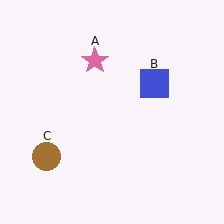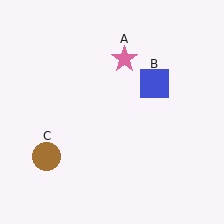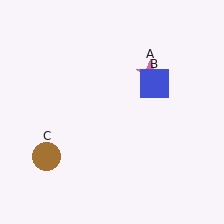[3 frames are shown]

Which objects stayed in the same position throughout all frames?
Blue square (object B) and brown circle (object C) remained stationary.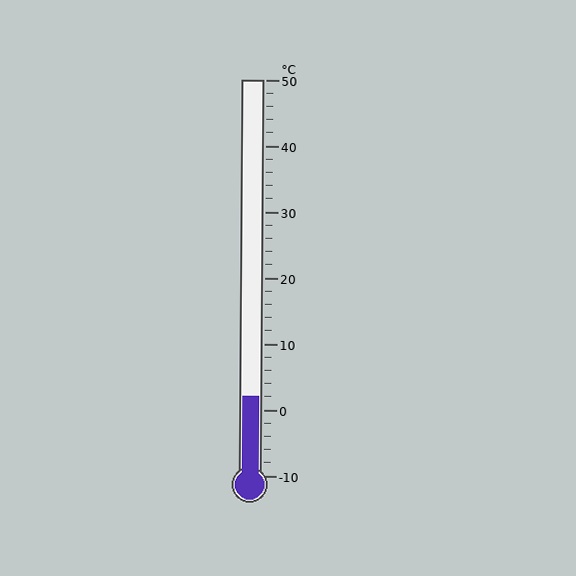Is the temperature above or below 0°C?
The temperature is above 0°C.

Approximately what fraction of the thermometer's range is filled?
The thermometer is filled to approximately 20% of its range.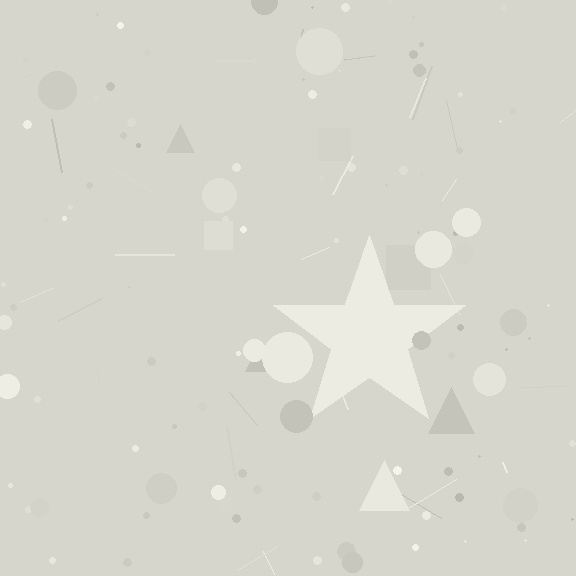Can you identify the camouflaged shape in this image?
The camouflaged shape is a star.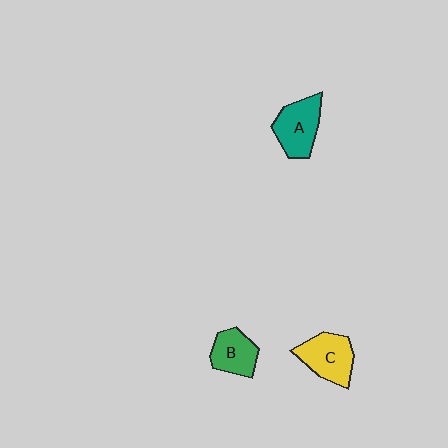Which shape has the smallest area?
Shape B (green).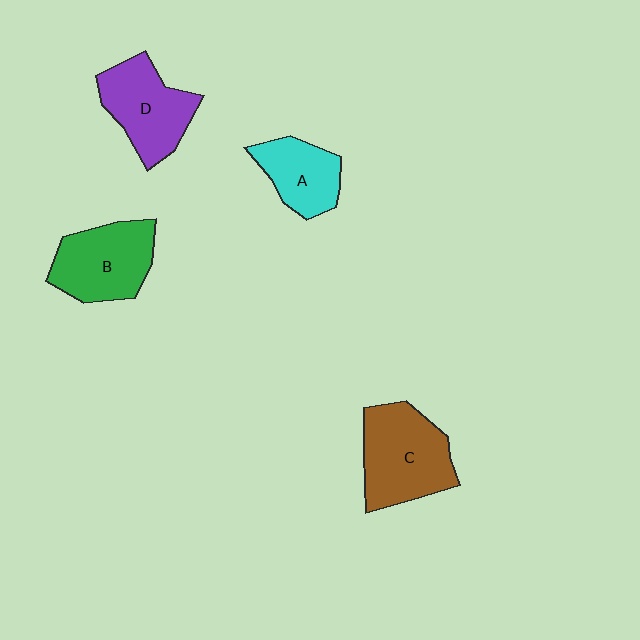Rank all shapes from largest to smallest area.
From largest to smallest: C (brown), B (green), D (purple), A (cyan).